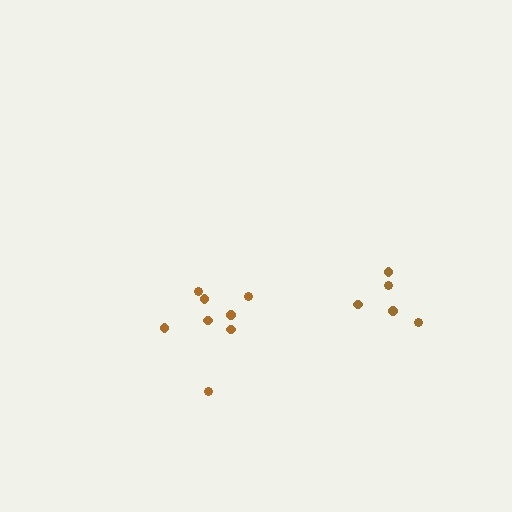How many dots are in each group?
Group 1: 5 dots, Group 2: 8 dots (13 total).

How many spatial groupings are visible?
There are 2 spatial groupings.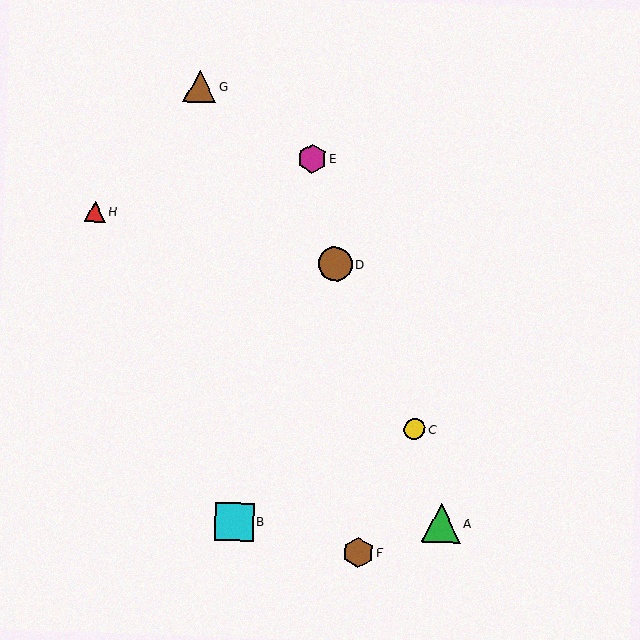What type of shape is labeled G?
Shape G is a brown triangle.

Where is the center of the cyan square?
The center of the cyan square is at (234, 522).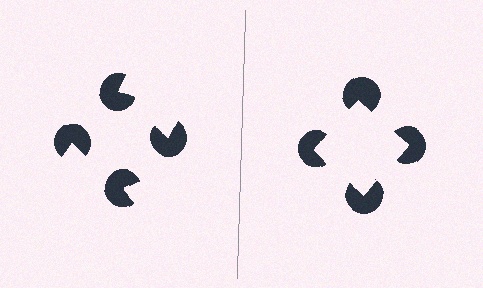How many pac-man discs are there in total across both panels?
8 — 4 on each side.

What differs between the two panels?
The pac-man discs are positioned identically on both sides; only the wedge orientations differ. On the right they align to a square; on the left they are misaligned.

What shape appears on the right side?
An illusory square.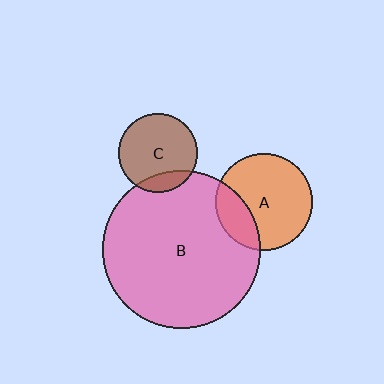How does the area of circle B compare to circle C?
Approximately 4.0 times.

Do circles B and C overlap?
Yes.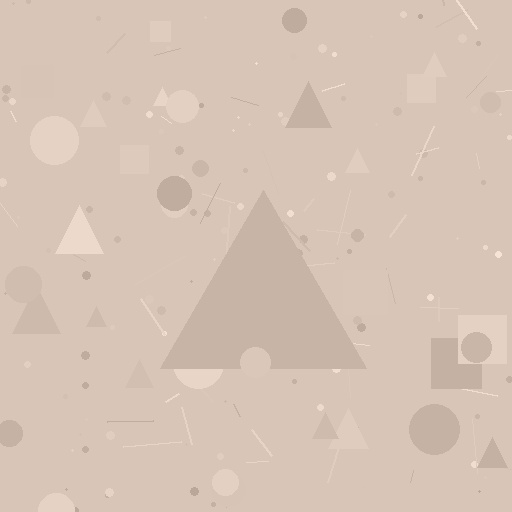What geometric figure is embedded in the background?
A triangle is embedded in the background.